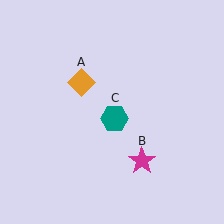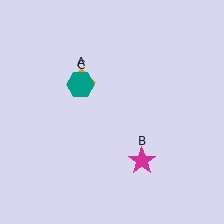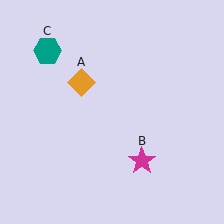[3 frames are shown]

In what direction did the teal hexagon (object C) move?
The teal hexagon (object C) moved up and to the left.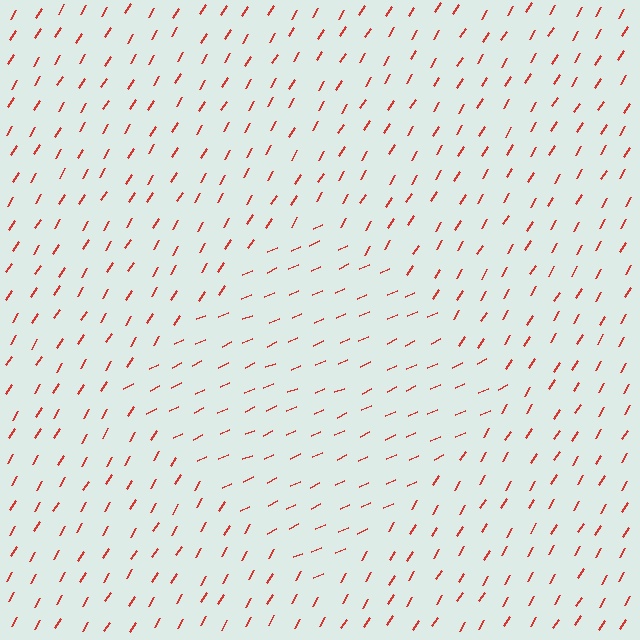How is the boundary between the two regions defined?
The boundary is defined purely by a change in line orientation (approximately 35 degrees difference). All lines are the same color and thickness.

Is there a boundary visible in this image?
Yes, there is a texture boundary formed by a change in line orientation.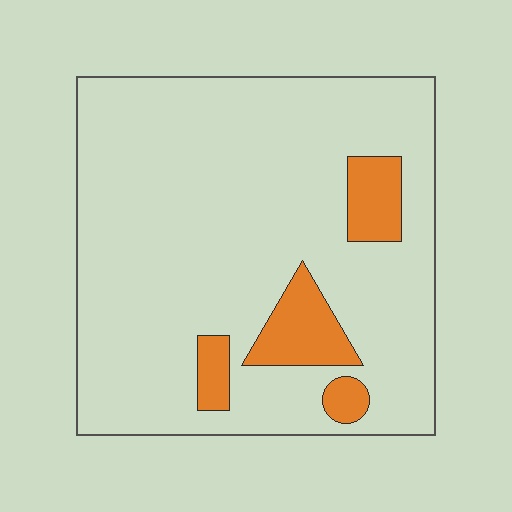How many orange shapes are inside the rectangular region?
4.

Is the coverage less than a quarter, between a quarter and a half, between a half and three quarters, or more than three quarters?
Less than a quarter.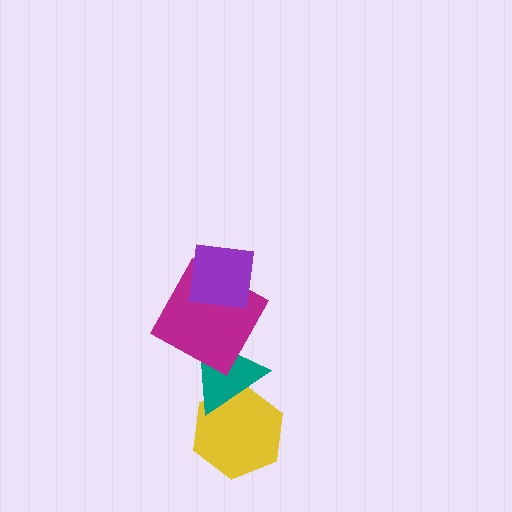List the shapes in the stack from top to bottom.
From top to bottom: the purple square, the magenta square, the teal triangle, the yellow hexagon.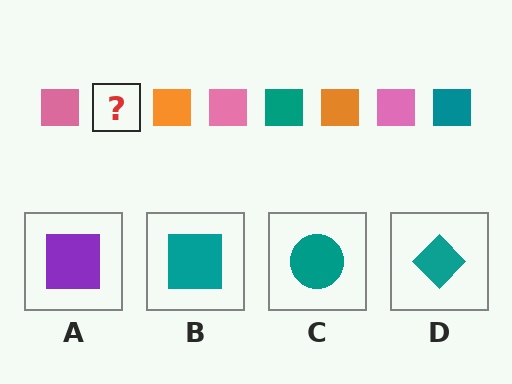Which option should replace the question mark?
Option B.